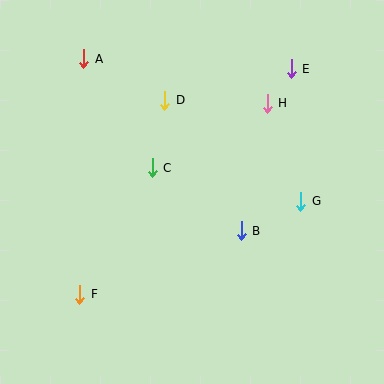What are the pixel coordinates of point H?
Point H is at (267, 103).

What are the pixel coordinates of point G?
Point G is at (301, 201).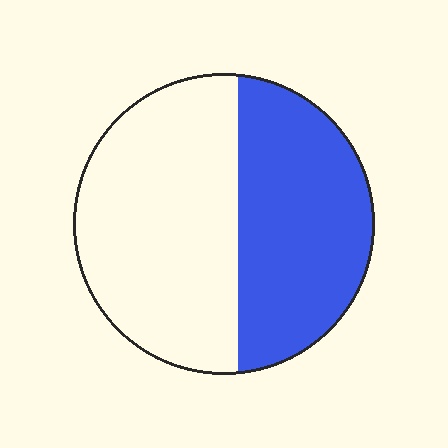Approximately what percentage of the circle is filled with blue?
Approximately 45%.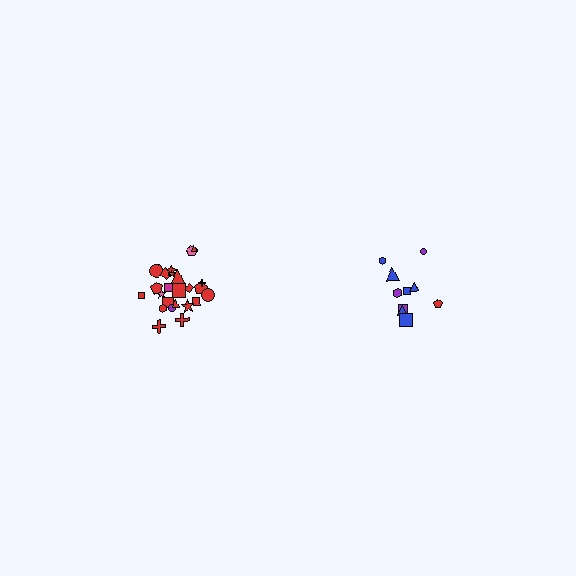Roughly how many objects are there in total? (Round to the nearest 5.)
Roughly 35 objects in total.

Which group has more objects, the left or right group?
The left group.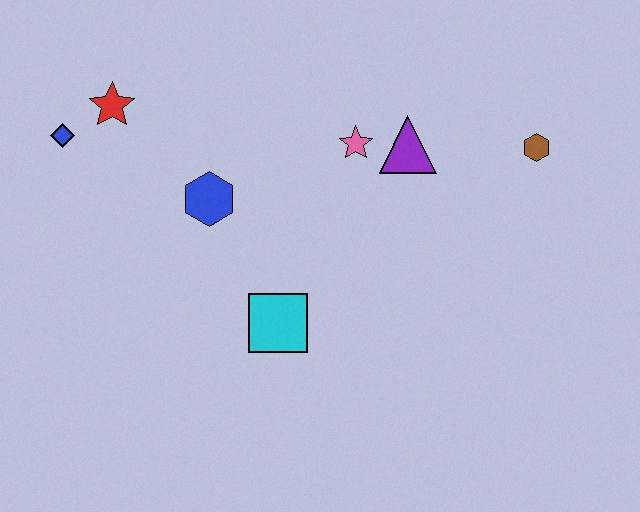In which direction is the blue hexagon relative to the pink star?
The blue hexagon is to the left of the pink star.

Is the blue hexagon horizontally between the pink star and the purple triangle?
No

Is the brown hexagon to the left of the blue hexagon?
No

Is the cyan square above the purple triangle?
No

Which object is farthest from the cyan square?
The brown hexagon is farthest from the cyan square.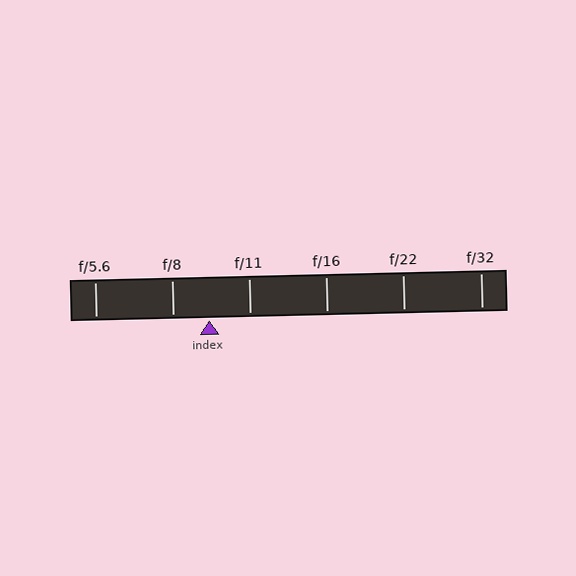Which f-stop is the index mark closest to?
The index mark is closest to f/8.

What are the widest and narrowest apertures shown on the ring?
The widest aperture shown is f/5.6 and the narrowest is f/32.